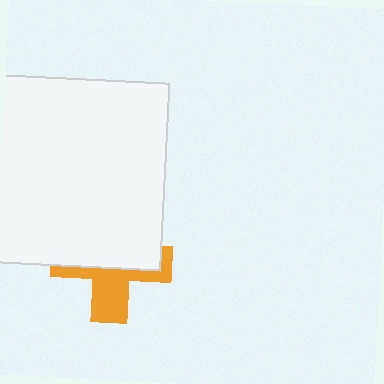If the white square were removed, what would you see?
You would see the complete orange cross.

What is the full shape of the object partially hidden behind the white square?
The partially hidden object is an orange cross.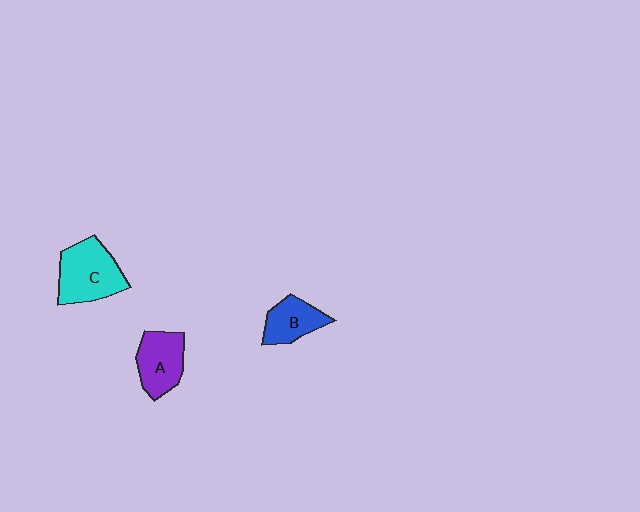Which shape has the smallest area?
Shape B (blue).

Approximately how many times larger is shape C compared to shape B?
Approximately 1.6 times.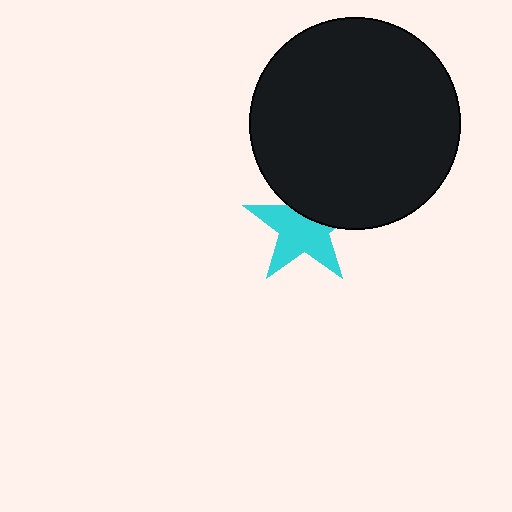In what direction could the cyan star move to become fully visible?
The cyan star could move down. That would shift it out from behind the black circle entirely.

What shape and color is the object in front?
The object in front is a black circle.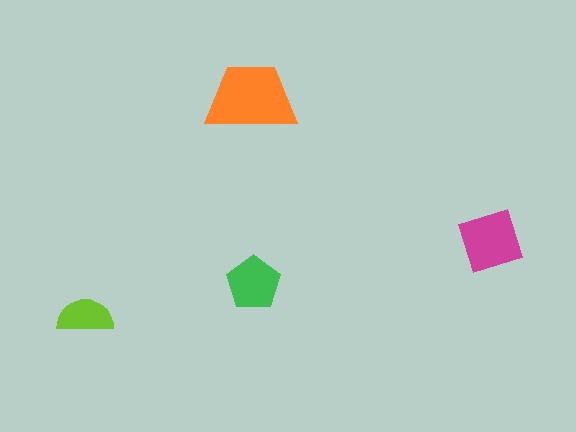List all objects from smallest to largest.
The lime semicircle, the green pentagon, the magenta diamond, the orange trapezoid.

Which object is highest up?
The orange trapezoid is topmost.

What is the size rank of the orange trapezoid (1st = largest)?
1st.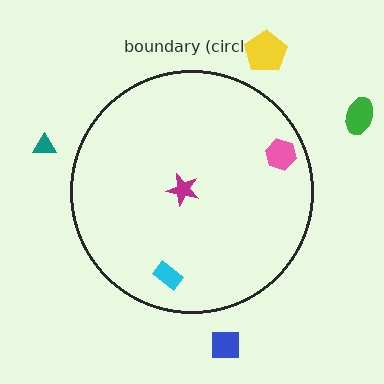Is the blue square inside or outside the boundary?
Outside.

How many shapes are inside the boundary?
3 inside, 4 outside.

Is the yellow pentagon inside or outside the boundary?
Outside.